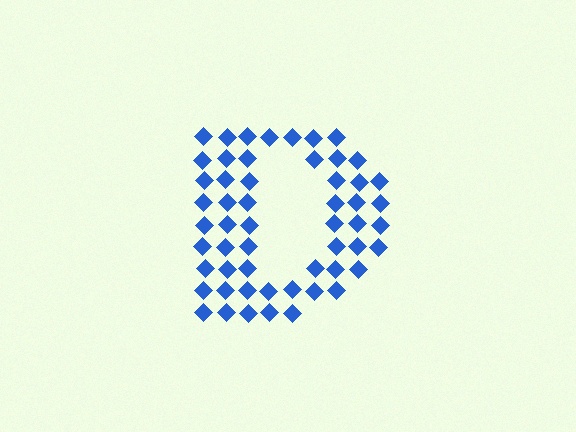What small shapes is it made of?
It is made of small diamonds.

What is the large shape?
The large shape is the letter D.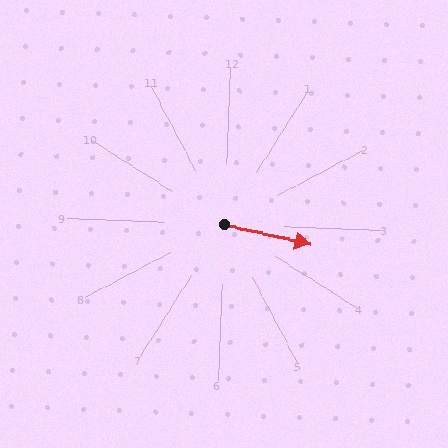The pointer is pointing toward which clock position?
Roughly 3 o'clock.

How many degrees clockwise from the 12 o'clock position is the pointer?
Approximately 101 degrees.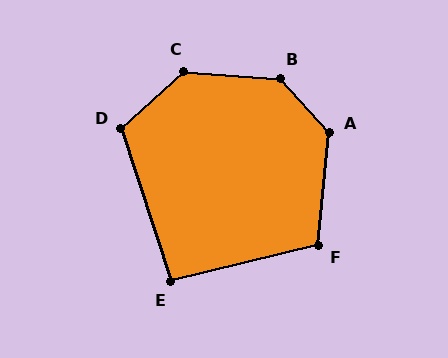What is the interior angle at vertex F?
Approximately 109 degrees (obtuse).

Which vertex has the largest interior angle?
B, at approximately 137 degrees.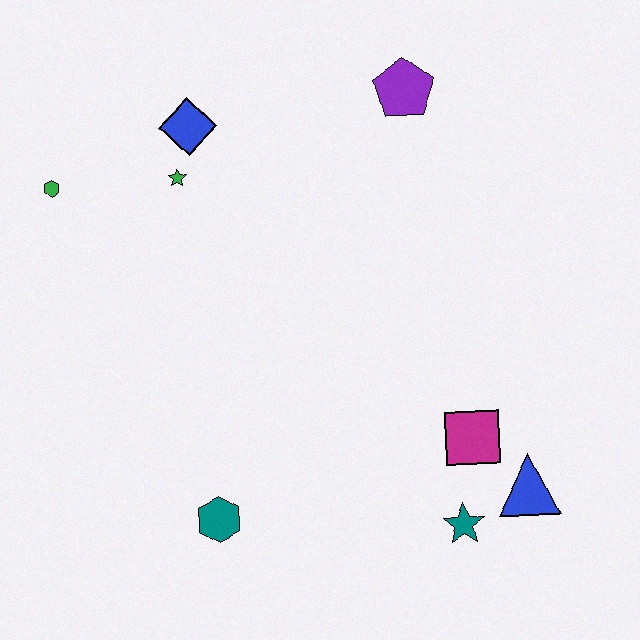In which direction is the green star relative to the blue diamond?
The green star is below the blue diamond.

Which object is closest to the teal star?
The blue triangle is closest to the teal star.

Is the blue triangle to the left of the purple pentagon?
No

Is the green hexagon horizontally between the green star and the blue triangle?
No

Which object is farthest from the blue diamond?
The blue triangle is farthest from the blue diamond.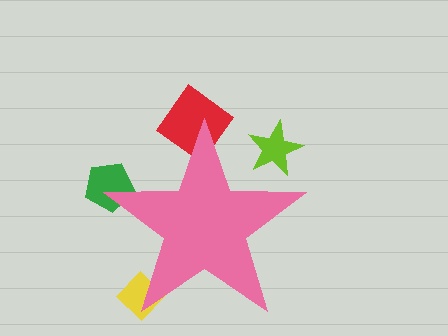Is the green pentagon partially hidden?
Yes, the green pentagon is partially hidden behind the pink star.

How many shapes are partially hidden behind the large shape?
4 shapes are partially hidden.